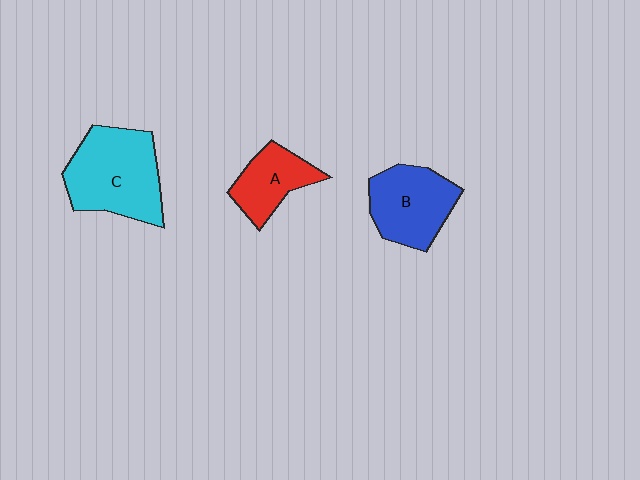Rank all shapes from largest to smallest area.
From largest to smallest: C (cyan), B (blue), A (red).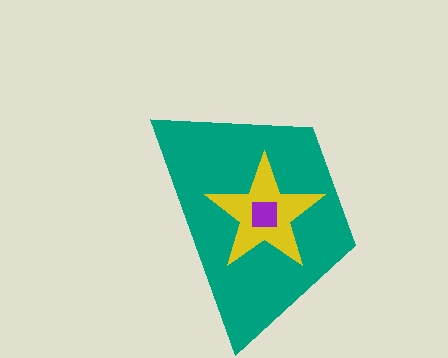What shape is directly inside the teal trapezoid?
The yellow star.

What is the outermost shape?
The teal trapezoid.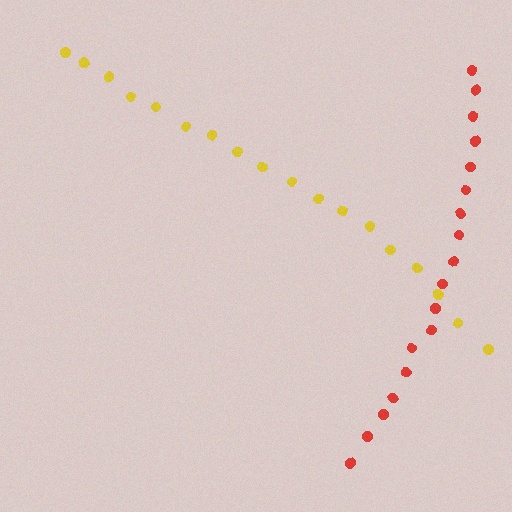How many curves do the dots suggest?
There are 2 distinct paths.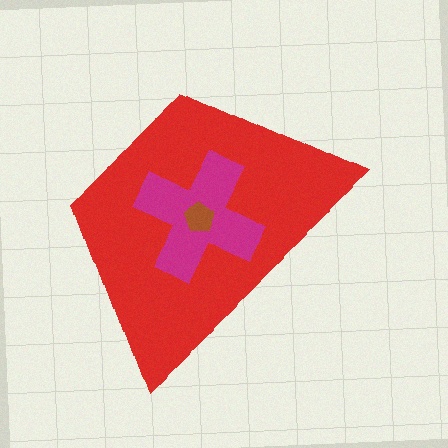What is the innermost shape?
The brown pentagon.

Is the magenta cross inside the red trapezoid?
Yes.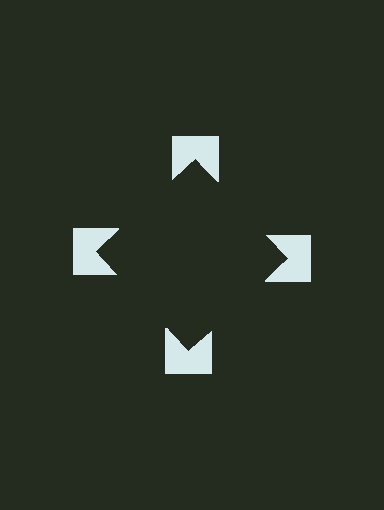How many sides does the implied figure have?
4 sides.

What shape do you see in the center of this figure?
An illusory square — its edges are inferred from the aligned wedge cuts in the notched squares, not physically drawn.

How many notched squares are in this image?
There are 4 — one at each vertex of the illusory square.